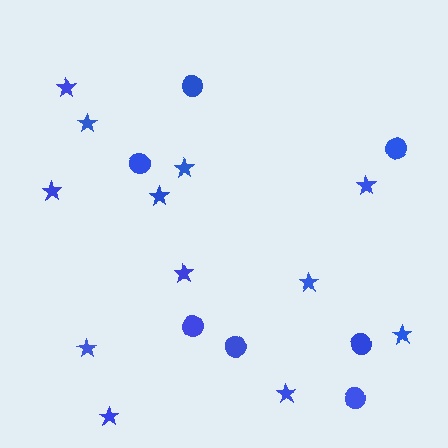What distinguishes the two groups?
There are 2 groups: one group of circles (7) and one group of stars (12).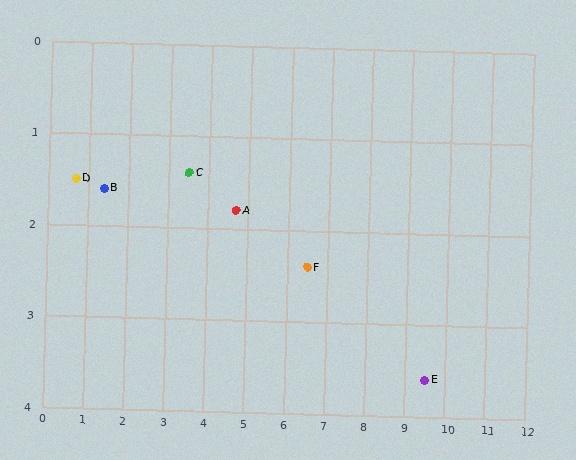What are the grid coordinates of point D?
Point D is at approximately (0.7, 1.5).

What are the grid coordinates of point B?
Point B is at approximately (1.4, 1.6).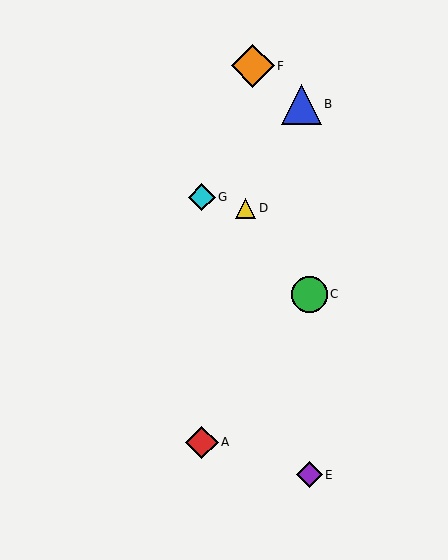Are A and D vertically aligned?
No, A is at x≈202 and D is at x≈246.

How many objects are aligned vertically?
2 objects (A, G) are aligned vertically.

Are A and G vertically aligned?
Yes, both are at x≈202.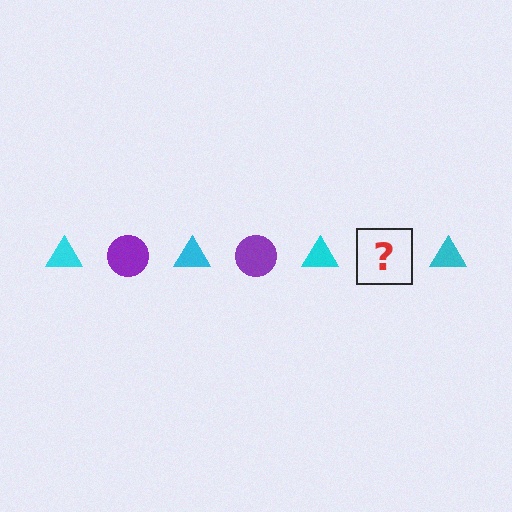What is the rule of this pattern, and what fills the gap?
The rule is that the pattern alternates between cyan triangle and purple circle. The gap should be filled with a purple circle.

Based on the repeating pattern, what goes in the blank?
The blank should be a purple circle.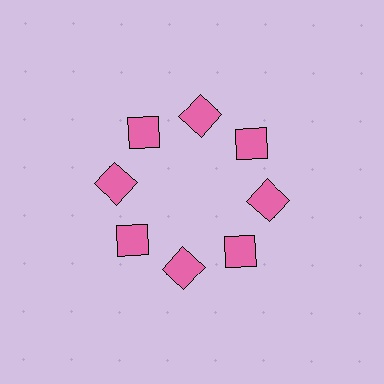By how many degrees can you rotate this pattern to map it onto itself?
The pattern maps onto itself every 45 degrees of rotation.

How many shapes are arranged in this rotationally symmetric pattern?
There are 8 shapes, arranged in 8 groups of 1.